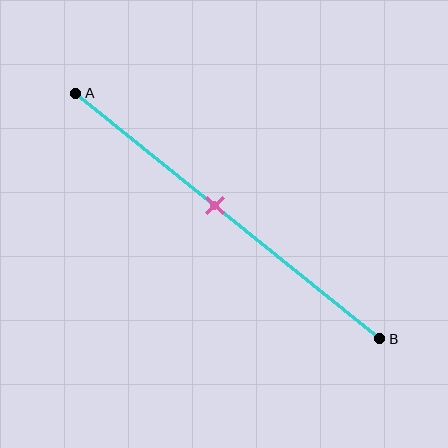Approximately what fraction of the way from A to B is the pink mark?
The pink mark is approximately 45% of the way from A to B.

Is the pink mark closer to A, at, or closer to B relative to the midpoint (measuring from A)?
The pink mark is closer to point A than the midpoint of segment AB.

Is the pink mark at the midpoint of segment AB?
No, the mark is at about 45% from A, not at the 50% midpoint.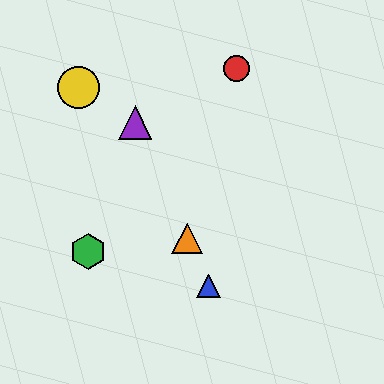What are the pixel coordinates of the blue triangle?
The blue triangle is at (209, 286).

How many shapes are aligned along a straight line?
3 shapes (the blue triangle, the purple triangle, the orange triangle) are aligned along a straight line.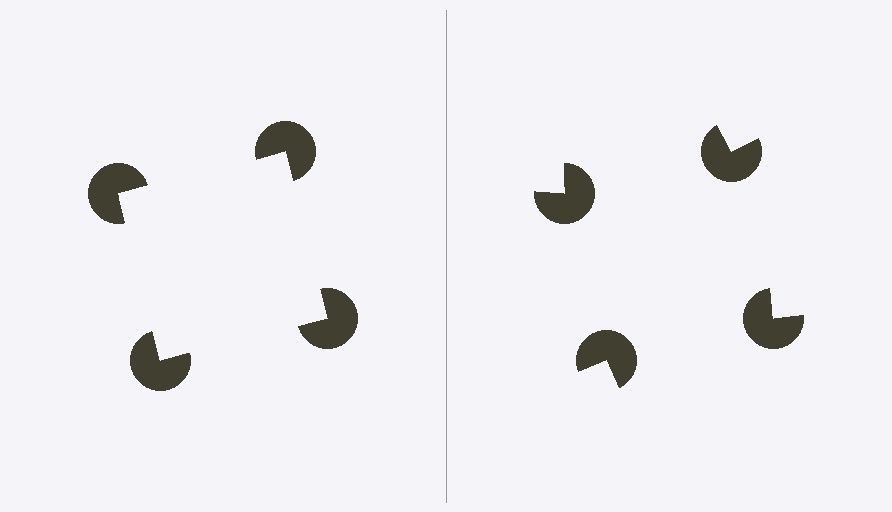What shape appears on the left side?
An illusory square.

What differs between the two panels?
The pac-man discs are positioned identically on both sides; only the wedge orientations differ. On the left they align to a square; on the right they are misaligned.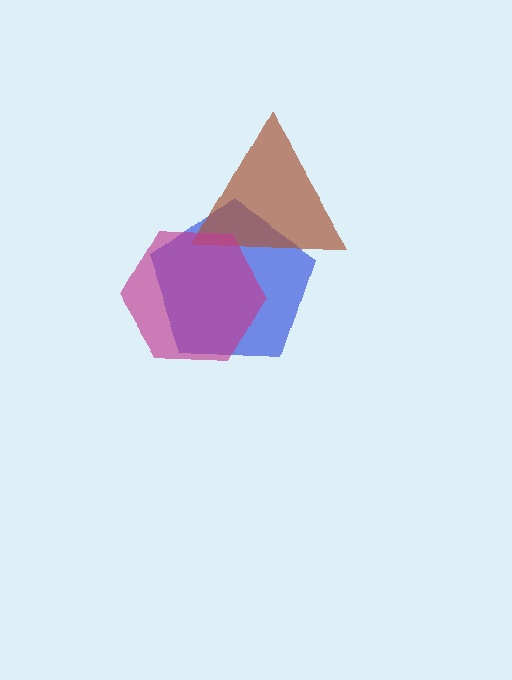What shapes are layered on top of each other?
The layered shapes are: a blue pentagon, a brown triangle, a magenta hexagon.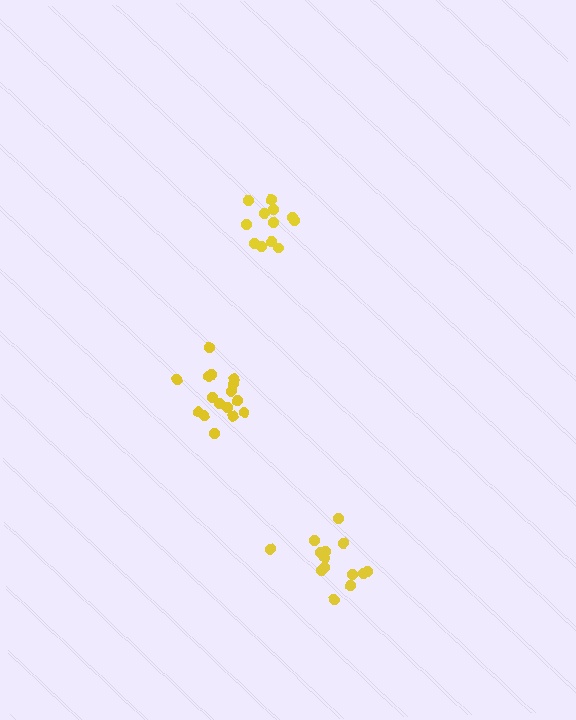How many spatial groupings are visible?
There are 3 spatial groupings.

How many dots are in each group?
Group 1: 16 dots, Group 2: 14 dots, Group 3: 12 dots (42 total).